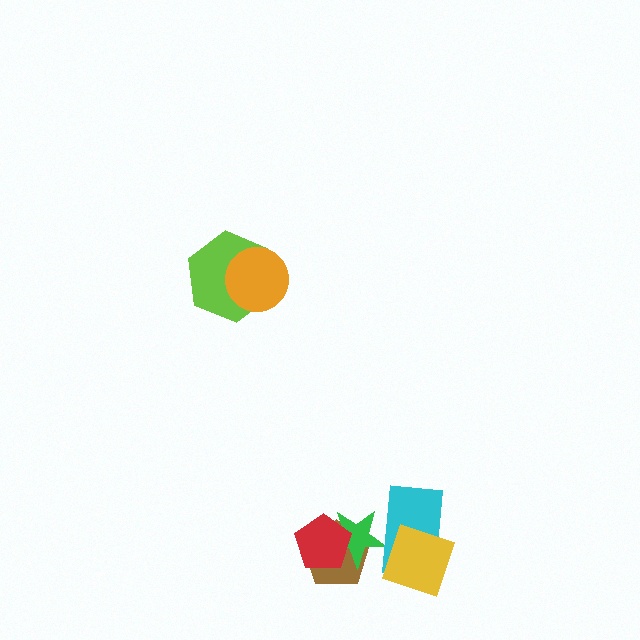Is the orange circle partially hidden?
No, no other shape covers it.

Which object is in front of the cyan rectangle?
The yellow square is in front of the cyan rectangle.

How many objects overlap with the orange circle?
1 object overlaps with the orange circle.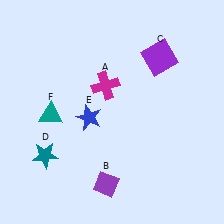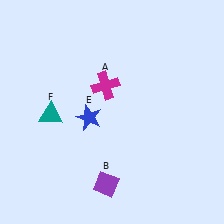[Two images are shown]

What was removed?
The teal star (D), the purple square (C) were removed in Image 2.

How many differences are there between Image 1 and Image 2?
There are 2 differences between the two images.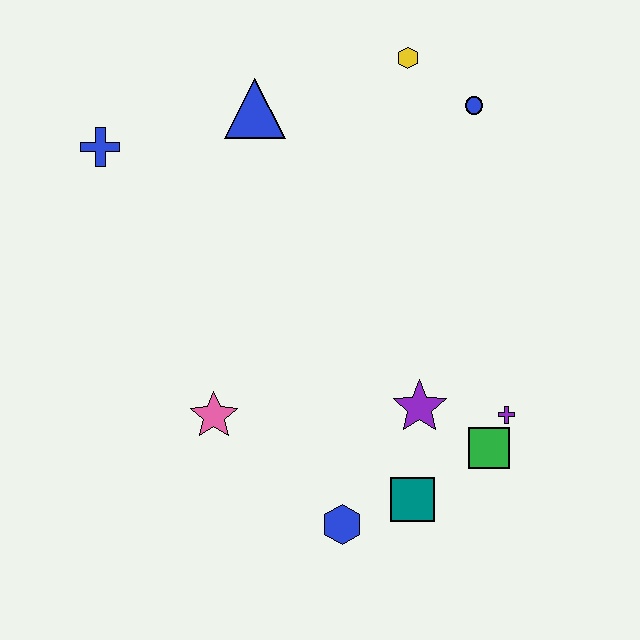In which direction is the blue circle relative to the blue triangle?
The blue circle is to the right of the blue triangle.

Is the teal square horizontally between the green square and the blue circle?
No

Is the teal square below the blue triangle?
Yes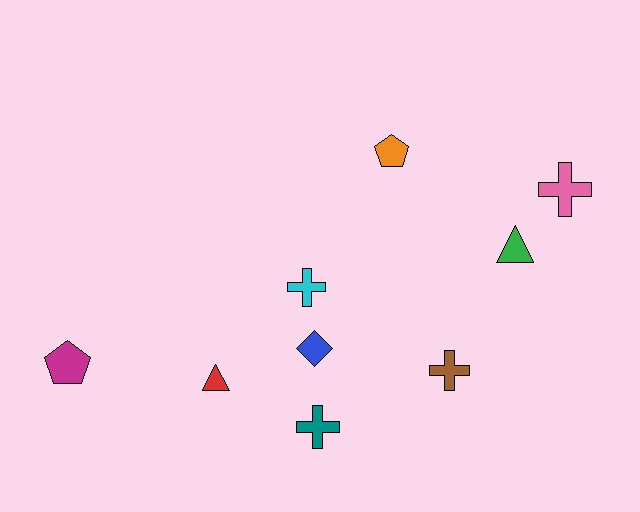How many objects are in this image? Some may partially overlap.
There are 9 objects.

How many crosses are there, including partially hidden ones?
There are 4 crosses.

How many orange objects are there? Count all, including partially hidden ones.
There is 1 orange object.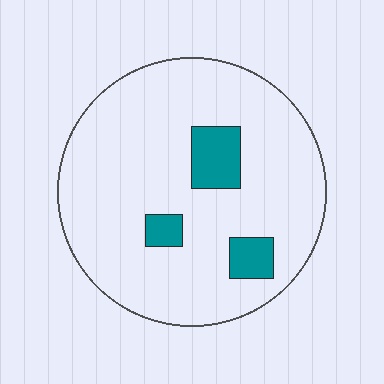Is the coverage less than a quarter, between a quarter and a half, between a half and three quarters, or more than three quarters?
Less than a quarter.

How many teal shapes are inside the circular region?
3.